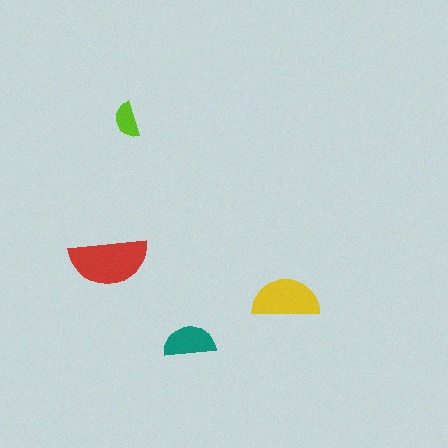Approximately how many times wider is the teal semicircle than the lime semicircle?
About 1.5 times wider.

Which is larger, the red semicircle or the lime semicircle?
The red one.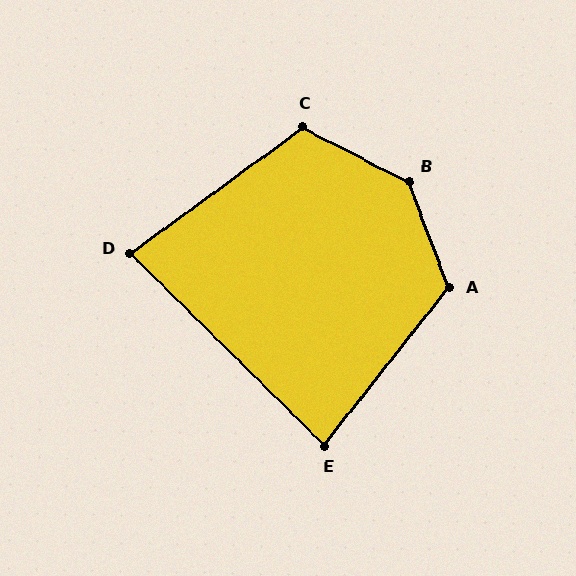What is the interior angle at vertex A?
Approximately 121 degrees (obtuse).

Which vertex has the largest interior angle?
B, at approximately 138 degrees.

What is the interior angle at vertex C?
Approximately 117 degrees (obtuse).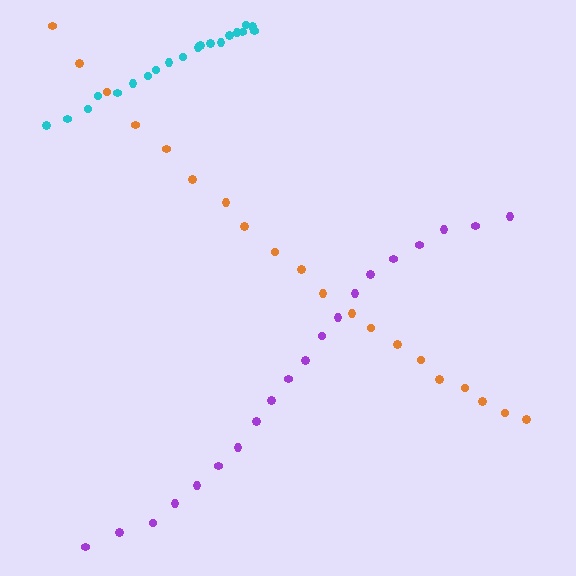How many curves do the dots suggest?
There are 3 distinct paths.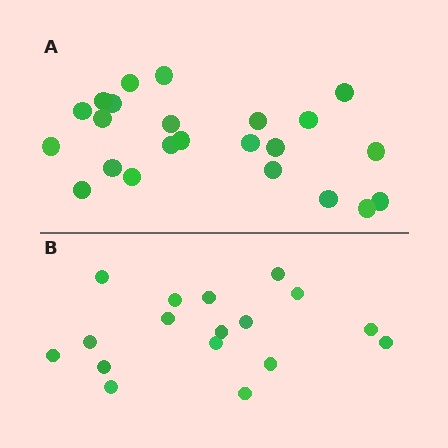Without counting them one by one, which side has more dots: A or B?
Region A (the top region) has more dots.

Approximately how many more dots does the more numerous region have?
Region A has about 6 more dots than region B.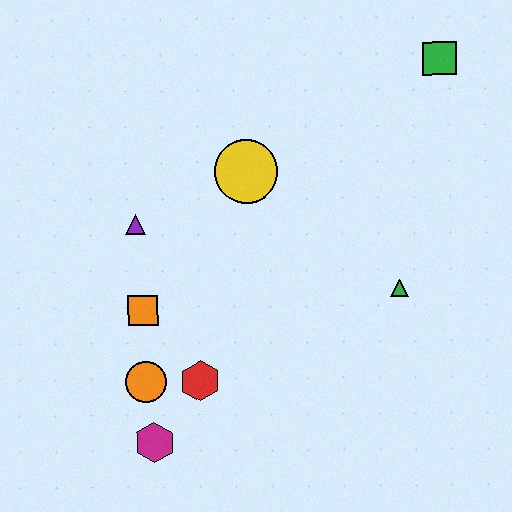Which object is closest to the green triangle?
The yellow circle is closest to the green triangle.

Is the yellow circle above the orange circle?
Yes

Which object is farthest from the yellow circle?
The magenta hexagon is farthest from the yellow circle.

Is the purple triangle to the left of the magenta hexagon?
Yes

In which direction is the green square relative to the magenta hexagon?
The green square is above the magenta hexagon.